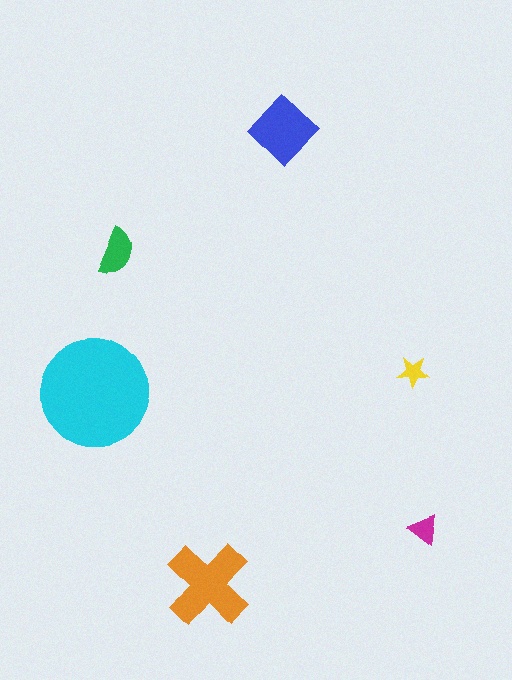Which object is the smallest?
The yellow star.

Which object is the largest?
The cyan circle.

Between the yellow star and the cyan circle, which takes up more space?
The cyan circle.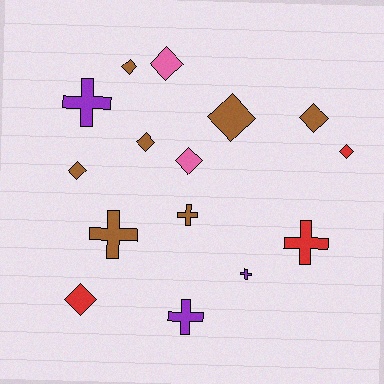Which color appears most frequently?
Brown, with 7 objects.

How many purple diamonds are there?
There are no purple diamonds.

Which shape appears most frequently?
Diamond, with 9 objects.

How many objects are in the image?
There are 15 objects.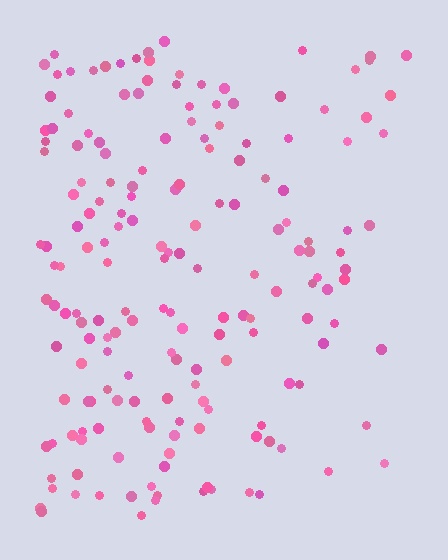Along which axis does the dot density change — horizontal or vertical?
Horizontal.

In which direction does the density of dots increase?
From right to left, with the left side densest.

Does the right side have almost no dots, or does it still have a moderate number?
Still a moderate number, just noticeably fewer than the left.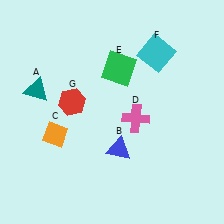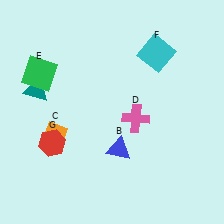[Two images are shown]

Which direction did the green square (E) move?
The green square (E) moved left.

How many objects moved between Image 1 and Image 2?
2 objects moved between the two images.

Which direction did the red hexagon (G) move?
The red hexagon (G) moved down.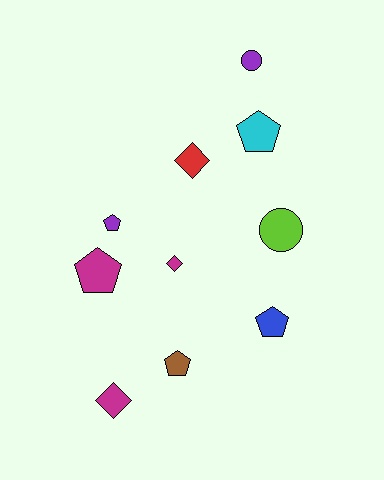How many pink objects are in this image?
There are no pink objects.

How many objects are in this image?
There are 10 objects.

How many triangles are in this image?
There are no triangles.